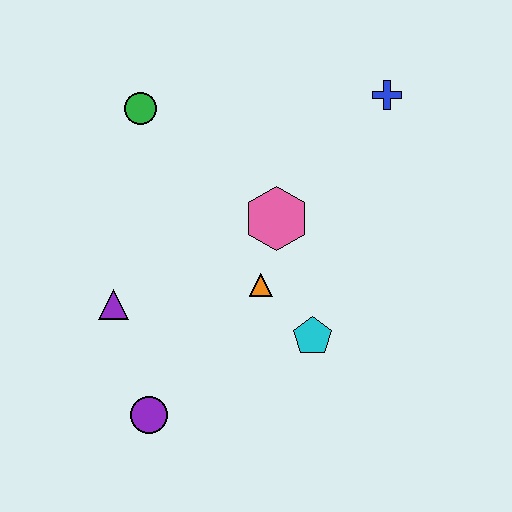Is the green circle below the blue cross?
Yes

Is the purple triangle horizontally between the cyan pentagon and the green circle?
No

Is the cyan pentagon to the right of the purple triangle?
Yes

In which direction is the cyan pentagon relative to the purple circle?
The cyan pentagon is to the right of the purple circle.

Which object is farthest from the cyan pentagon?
The green circle is farthest from the cyan pentagon.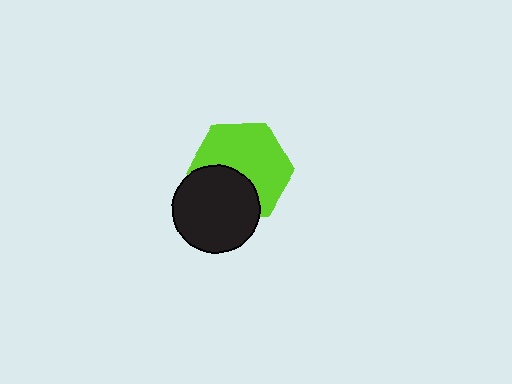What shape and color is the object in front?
The object in front is a black circle.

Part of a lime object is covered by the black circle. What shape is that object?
It is a hexagon.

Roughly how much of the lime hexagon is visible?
About half of it is visible (roughly 63%).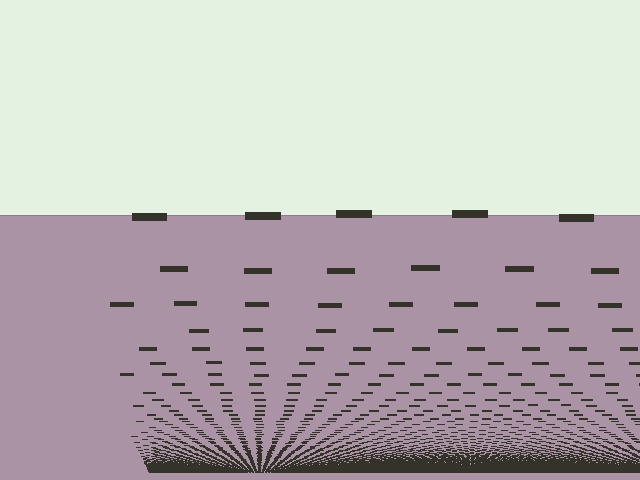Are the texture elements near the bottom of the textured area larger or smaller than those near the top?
Smaller. The gradient is inverted — elements near the bottom are smaller and denser.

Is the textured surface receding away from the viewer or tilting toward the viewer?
The surface appears to tilt toward the viewer. Texture elements get larger and sparser toward the top.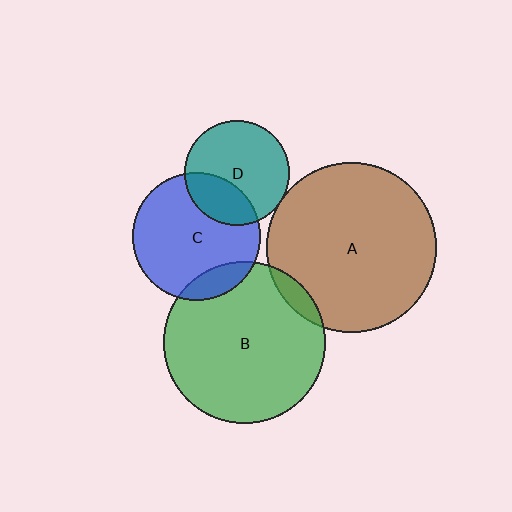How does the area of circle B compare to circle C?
Approximately 1.6 times.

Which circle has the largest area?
Circle A (brown).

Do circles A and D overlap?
Yes.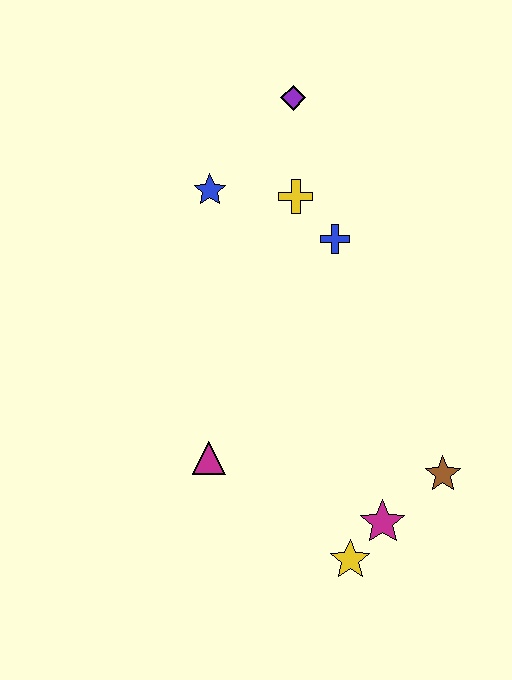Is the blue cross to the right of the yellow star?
No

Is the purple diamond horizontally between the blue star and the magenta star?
Yes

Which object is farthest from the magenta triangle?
The purple diamond is farthest from the magenta triangle.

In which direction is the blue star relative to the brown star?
The blue star is above the brown star.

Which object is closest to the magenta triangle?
The yellow star is closest to the magenta triangle.